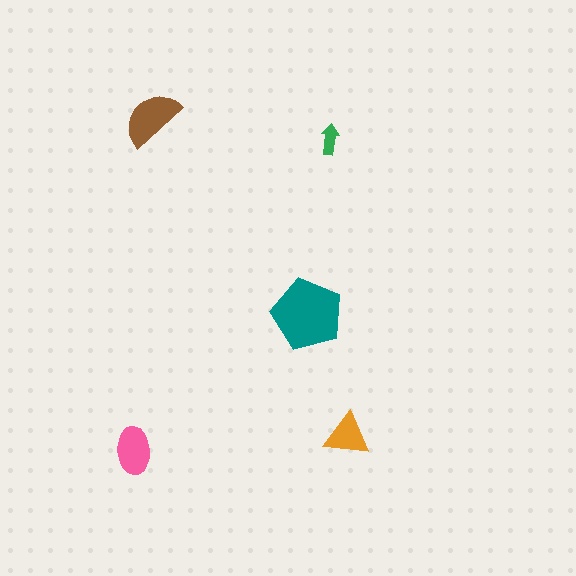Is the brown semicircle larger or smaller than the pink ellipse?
Larger.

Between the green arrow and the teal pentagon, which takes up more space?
The teal pentagon.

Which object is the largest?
The teal pentagon.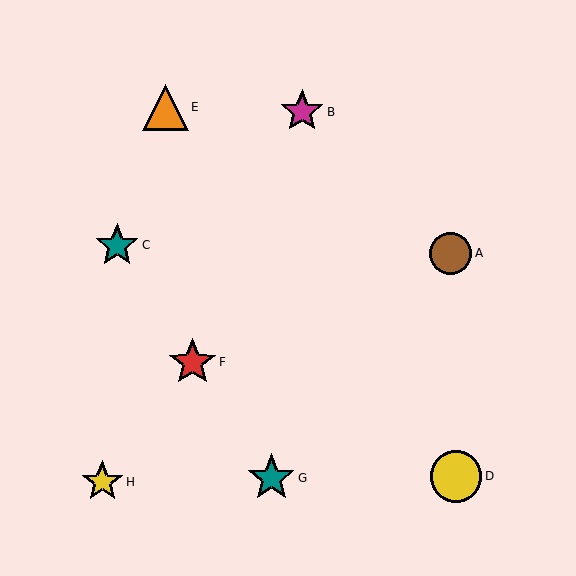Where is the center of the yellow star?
The center of the yellow star is at (102, 482).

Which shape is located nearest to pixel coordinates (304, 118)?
The magenta star (labeled B) at (302, 112) is nearest to that location.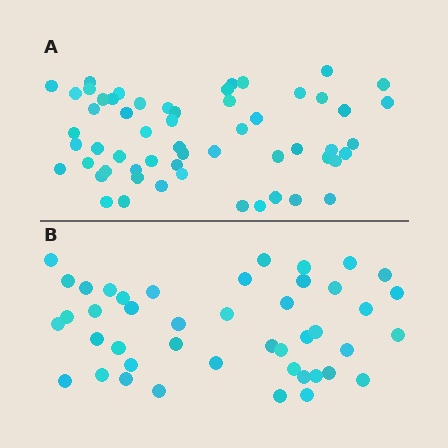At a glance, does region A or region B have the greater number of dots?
Region A (the top region) has more dots.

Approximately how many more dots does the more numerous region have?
Region A has approximately 15 more dots than region B.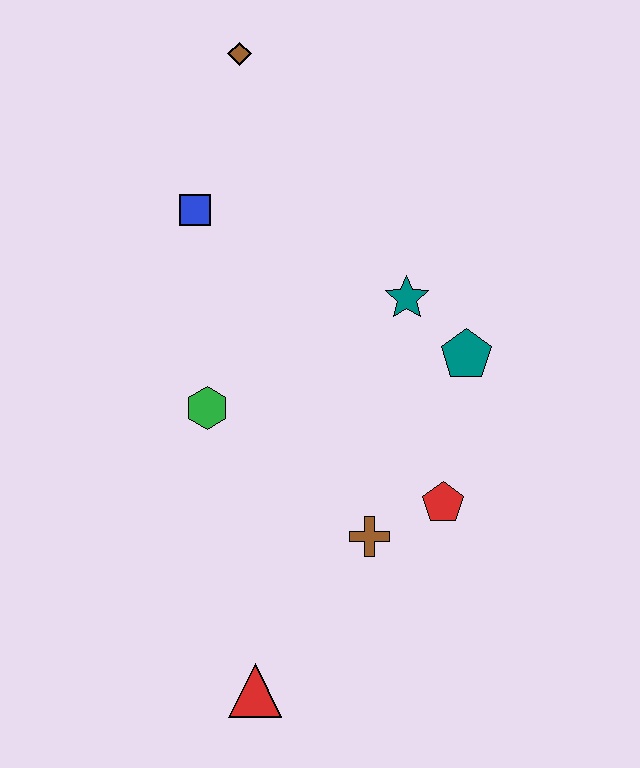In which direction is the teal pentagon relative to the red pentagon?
The teal pentagon is above the red pentagon.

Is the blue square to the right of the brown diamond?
No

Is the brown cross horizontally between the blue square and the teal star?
Yes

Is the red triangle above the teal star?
No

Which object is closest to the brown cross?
The red pentagon is closest to the brown cross.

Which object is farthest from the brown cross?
The brown diamond is farthest from the brown cross.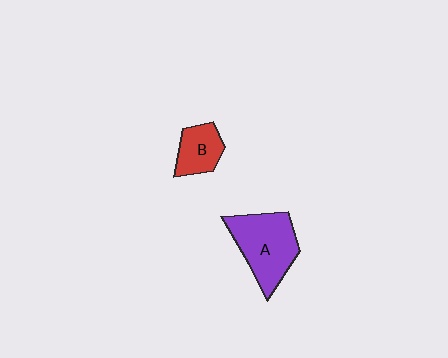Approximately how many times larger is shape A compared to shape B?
Approximately 1.9 times.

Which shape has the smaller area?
Shape B (red).